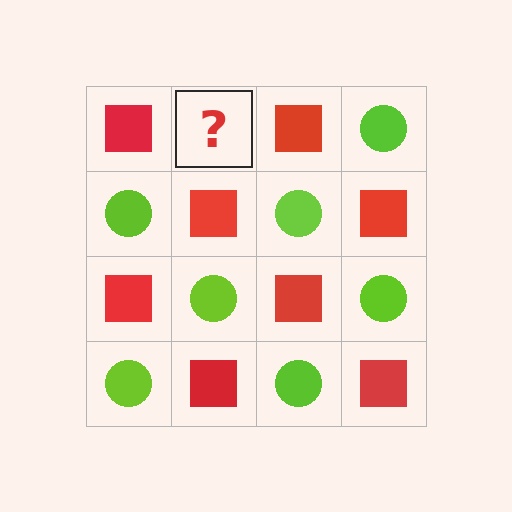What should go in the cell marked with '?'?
The missing cell should contain a lime circle.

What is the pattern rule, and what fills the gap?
The rule is that it alternates red square and lime circle in a checkerboard pattern. The gap should be filled with a lime circle.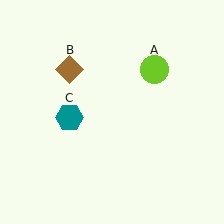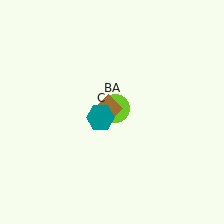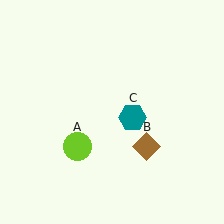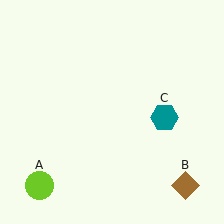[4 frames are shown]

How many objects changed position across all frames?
3 objects changed position: lime circle (object A), brown diamond (object B), teal hexagon (object C).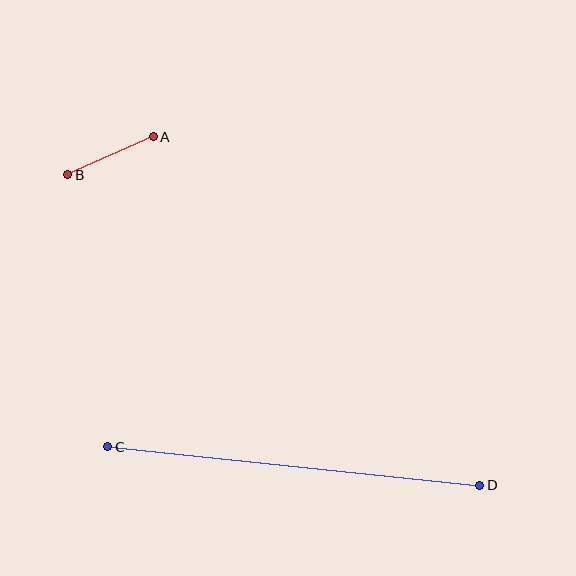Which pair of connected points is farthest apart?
Points C and D are farthest apart.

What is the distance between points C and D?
The distance is approximately 374 pixels.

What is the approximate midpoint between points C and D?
The midpoint is at approximately (294, 466) pixels.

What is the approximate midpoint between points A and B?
The midpoint is at approximately (110, 156) pixels.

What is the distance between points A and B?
The distance is approximately 93 pixels.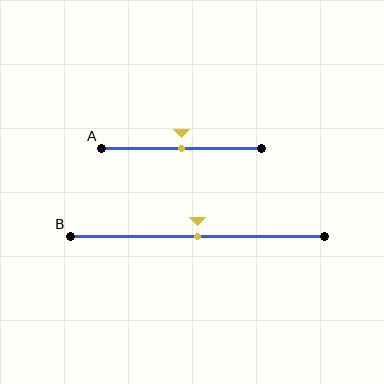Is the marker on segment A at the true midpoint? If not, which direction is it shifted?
Yes, the marker on segment A is at the true midpoint.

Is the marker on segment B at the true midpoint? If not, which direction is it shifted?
Yes, the marker on segment B is at the true midpoint.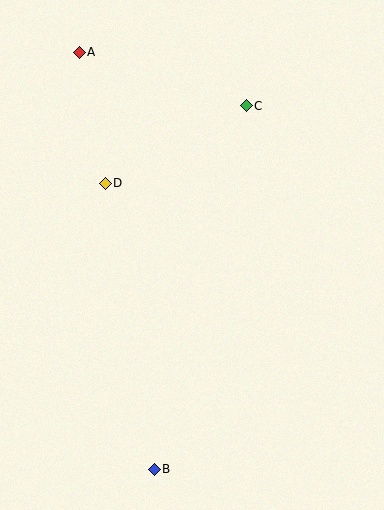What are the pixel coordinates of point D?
Point D is at (105, 183).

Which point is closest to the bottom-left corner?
Point B is closest to the bottom-left corner.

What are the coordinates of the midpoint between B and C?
The midpoint between B and C is at (200, 288).